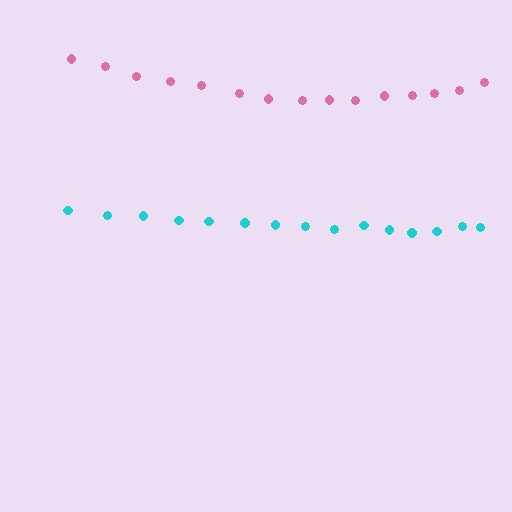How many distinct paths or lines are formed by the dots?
There are 2 distinct paths.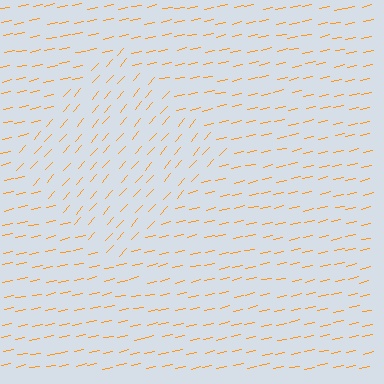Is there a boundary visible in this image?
Yes, there is a texture boundary formed by a change in line orientation.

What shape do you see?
I see a diamond.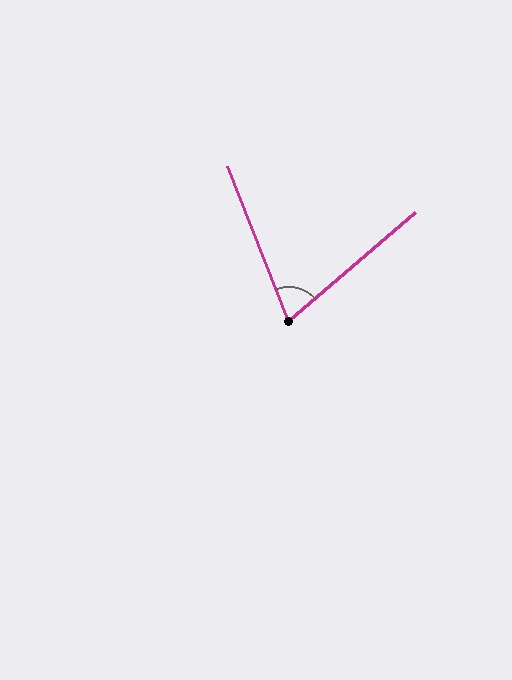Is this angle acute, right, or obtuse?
It is acute.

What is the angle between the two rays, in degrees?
Approximately 70 degrees.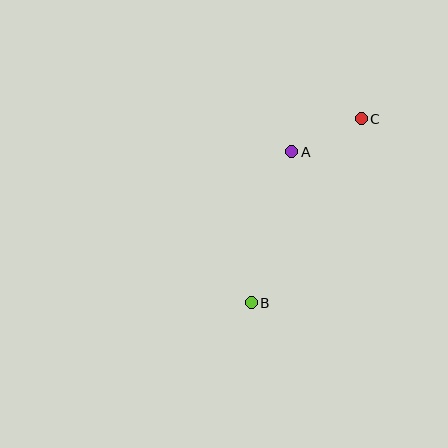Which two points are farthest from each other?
Points B and C are farthest from each other.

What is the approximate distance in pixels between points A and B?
The distance between A and B is approximately 156 pixels.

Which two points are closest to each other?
Points A and C are closest to each other.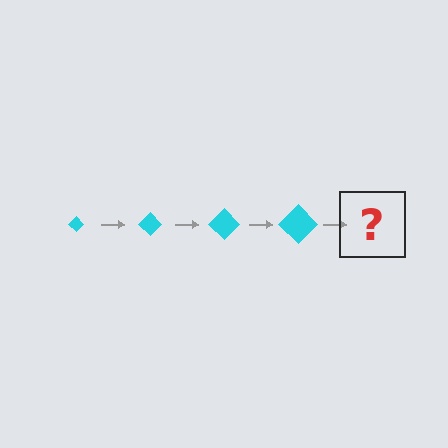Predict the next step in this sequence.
The next step is a cyan diamond, larger than the previous one.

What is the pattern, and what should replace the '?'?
The pattern is that the diamond gets progressively larger each step. The '?' should be a cyan diamond, larger than the previous one.